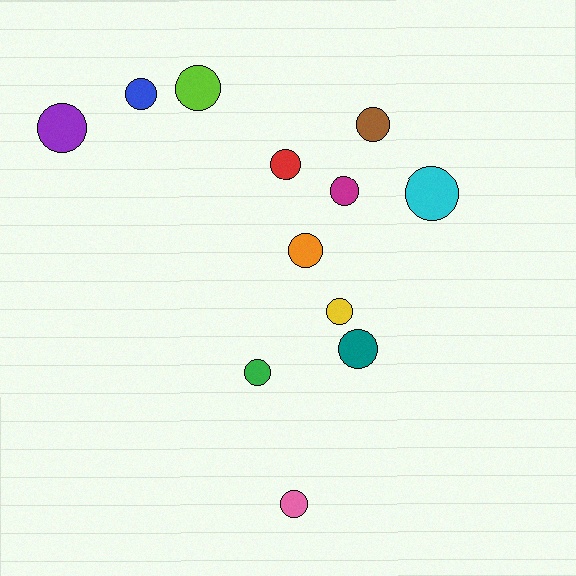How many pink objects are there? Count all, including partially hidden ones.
There is 1 pink object.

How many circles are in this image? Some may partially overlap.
There are 12 circles.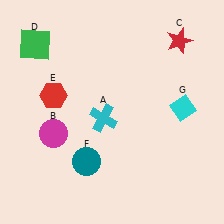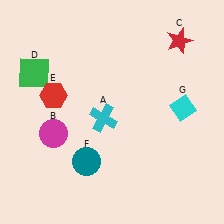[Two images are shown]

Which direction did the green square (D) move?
The green square (D) moved down.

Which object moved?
The green square (D) moved down.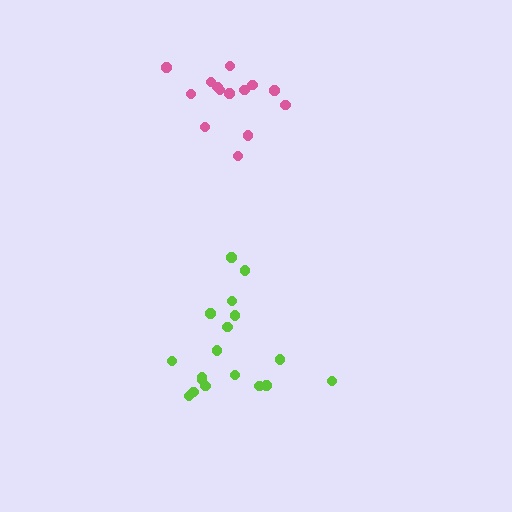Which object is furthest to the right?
The pink cluster is rightmost.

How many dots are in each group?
Group 1: 18 dots, Group 2: 14 dots (32 total).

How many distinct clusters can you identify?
There are 2 distinct clusters.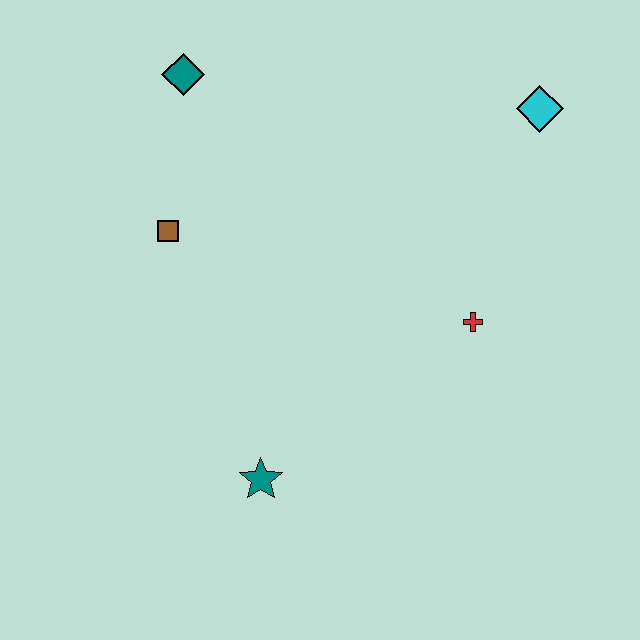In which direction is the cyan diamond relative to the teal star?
The cyan diamond is above the teal star.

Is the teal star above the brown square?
No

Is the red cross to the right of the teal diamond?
Yes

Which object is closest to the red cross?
The cyan diamond is closest to the red cross.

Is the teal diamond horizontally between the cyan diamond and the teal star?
No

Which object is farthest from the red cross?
The teal diamond is farthest from the red cross.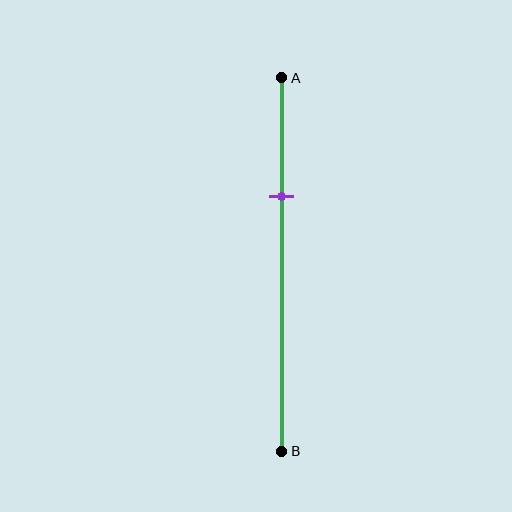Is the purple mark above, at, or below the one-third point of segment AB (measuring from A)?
The purple mark is approximately at the one-third point of segment AB.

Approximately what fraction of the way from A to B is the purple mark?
The purple mark is approximately 30% of the way from A to B.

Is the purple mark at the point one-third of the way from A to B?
Yes, the mark is approximately at the one-third point.